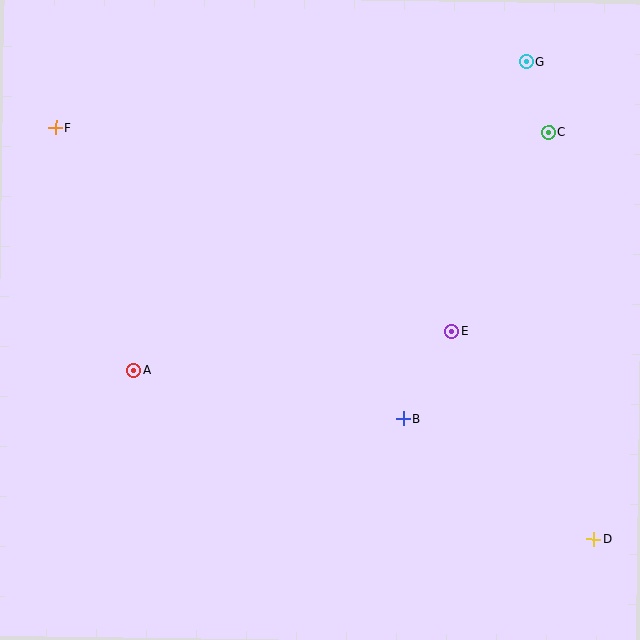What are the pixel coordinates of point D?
Point D is at (594, 539).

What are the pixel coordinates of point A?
Point A is at (134, 370).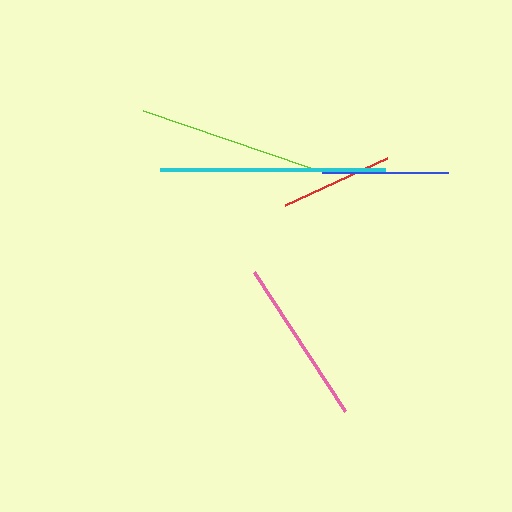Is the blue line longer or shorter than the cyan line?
The cyan line is longer than the blue line.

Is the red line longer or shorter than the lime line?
The lime line is longer than the red line.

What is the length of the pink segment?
The pink segment is approximately 166 pixels long.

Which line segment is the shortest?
The red line is the shortest at approximately 113 pixels.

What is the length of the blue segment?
The blue segment is approximately 127 pixels long.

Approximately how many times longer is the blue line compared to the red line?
The blue line is approximately 1.1 times the length of the red line.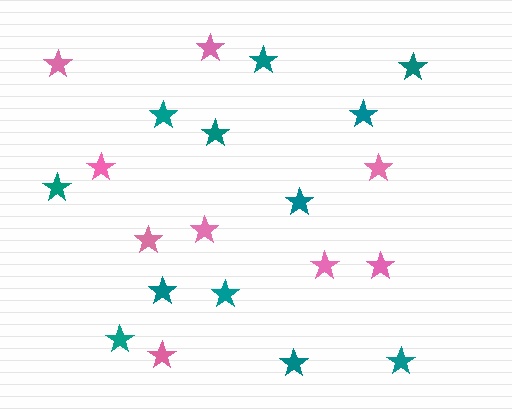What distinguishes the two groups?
There are 2 groups: one group of teal stars (12) and one group of pink stars (9).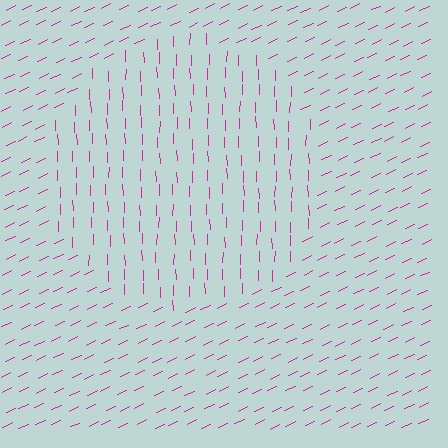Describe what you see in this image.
The image is filled with small magenta line segments. A circle region in the image has lines oriented differently from the surrounding lines, creating a visible texture boundary.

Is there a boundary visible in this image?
Yes, there is a texture boundary formed by a change in line orientation.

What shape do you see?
I see a circle.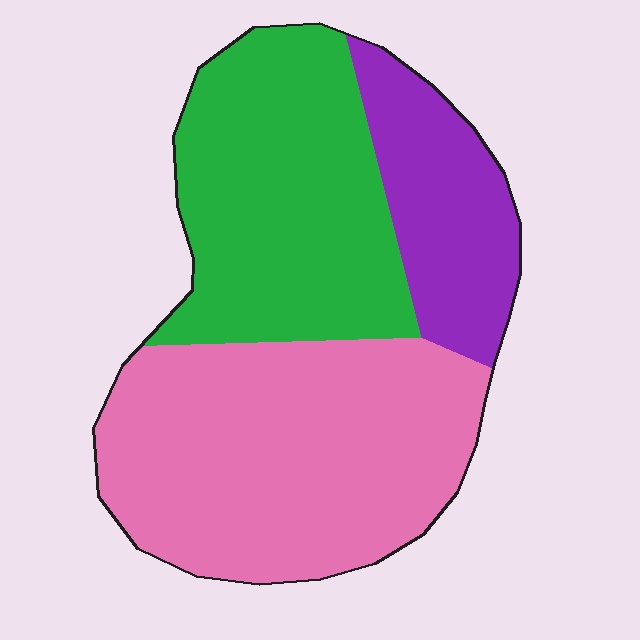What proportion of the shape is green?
Green takes up about three eighths (3/8) of the shape.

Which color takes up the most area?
Pink, at roughly 45%.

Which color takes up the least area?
Purple, at roughly 20%.